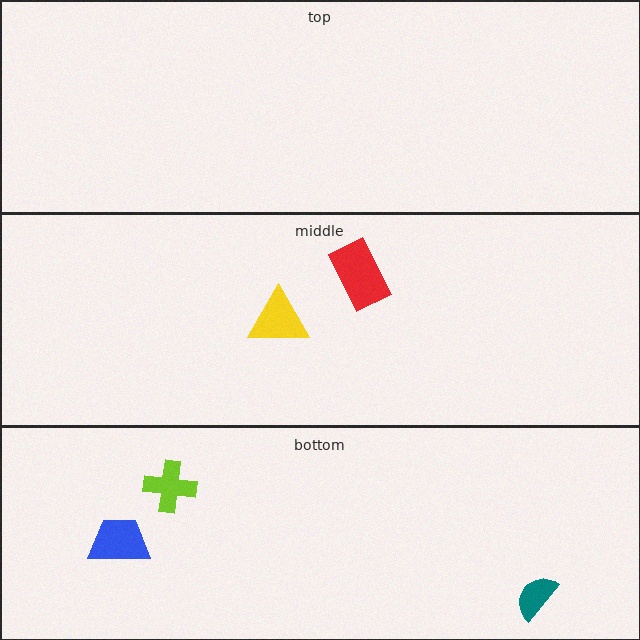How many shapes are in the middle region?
2.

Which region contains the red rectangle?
The middle region.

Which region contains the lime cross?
The bottom region.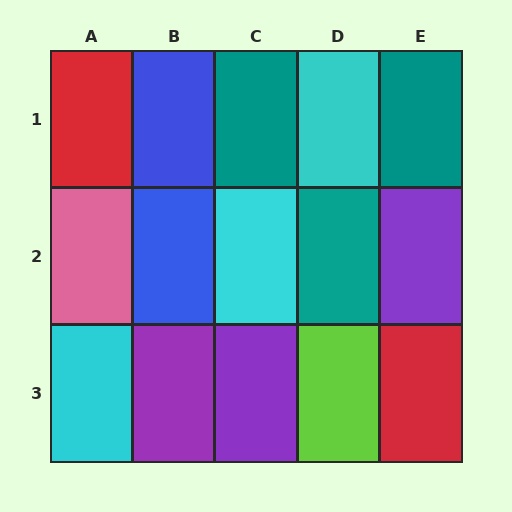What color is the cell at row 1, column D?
Cyan.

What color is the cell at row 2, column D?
Teal.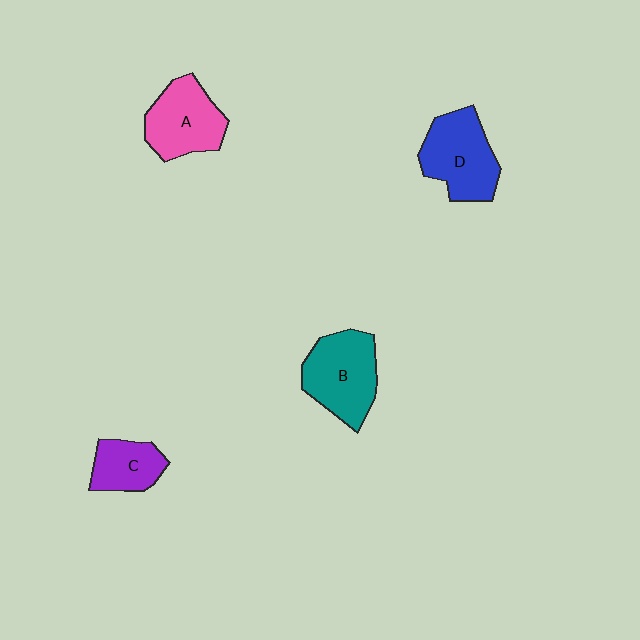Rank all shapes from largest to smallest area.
From largest to smallest: B (teal), D (blue), A (pink), C (purple).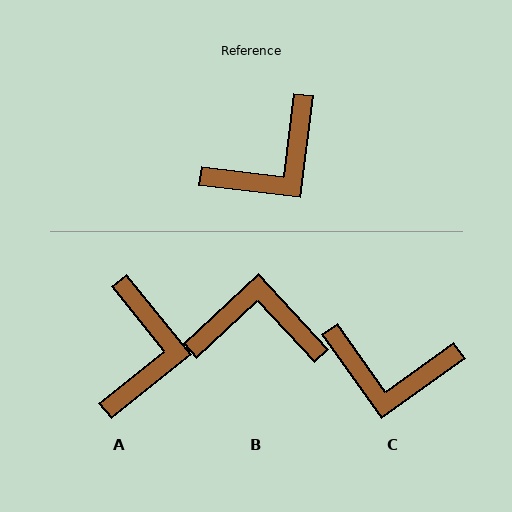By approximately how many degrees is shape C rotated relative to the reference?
Approximately 48 degrees clockwise.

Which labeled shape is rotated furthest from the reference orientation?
B, about 140 degrees away.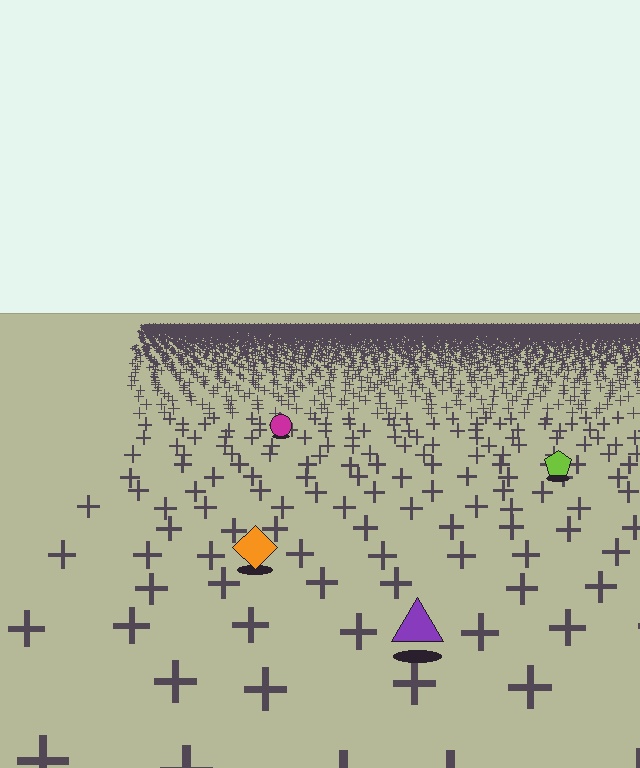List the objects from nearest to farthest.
From nearest to farthest: the purple triangle, the orange diamond, the lime pentagon, the magenta circle.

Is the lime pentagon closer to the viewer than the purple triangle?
No. The purple triangle is closer — you can tell from the texture gradient: the ground texture is coarser near it.